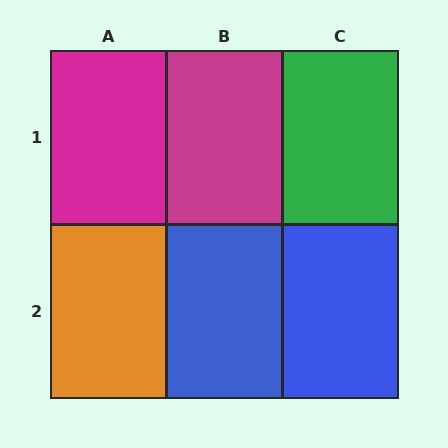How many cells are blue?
2 cells are blue.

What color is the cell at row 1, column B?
Magenta.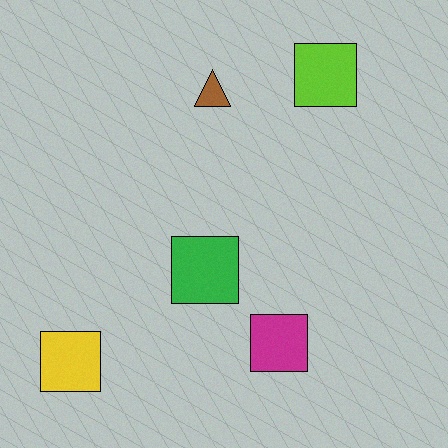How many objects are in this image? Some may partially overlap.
There are 5 objects.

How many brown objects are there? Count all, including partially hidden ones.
There is 1 brown object.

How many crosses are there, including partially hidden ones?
There are no crosses.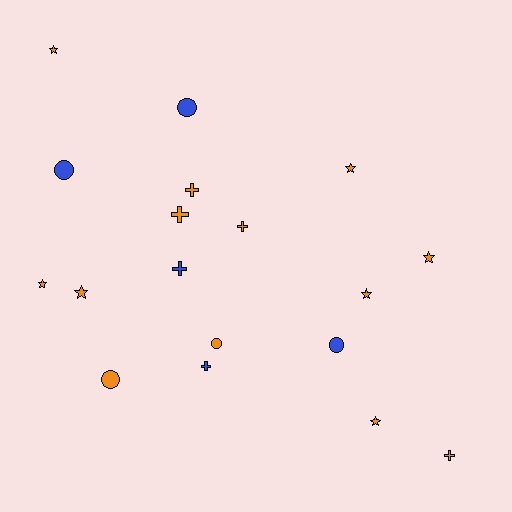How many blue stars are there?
There are no blue stars.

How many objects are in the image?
There are 18 objects.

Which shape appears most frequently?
Star, with 7 objects.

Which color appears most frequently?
Orange, with 13 objects.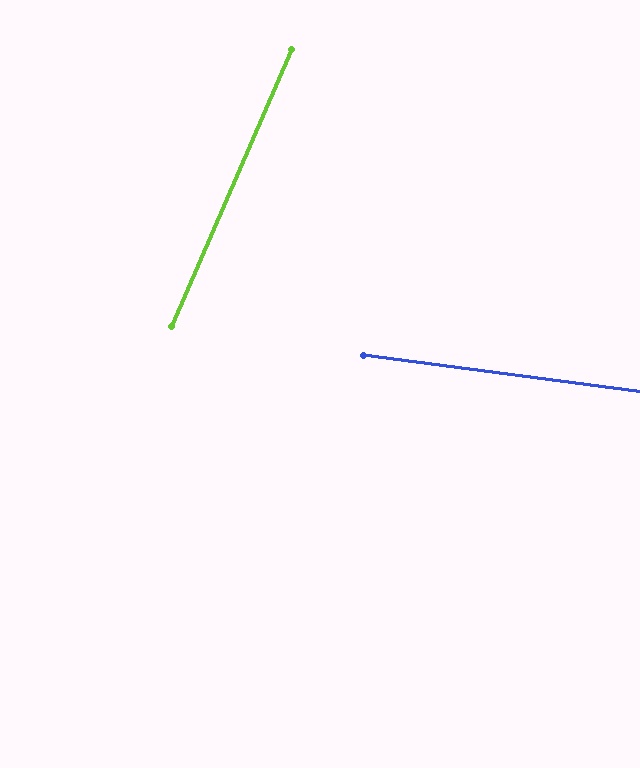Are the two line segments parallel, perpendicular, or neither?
Neither parallel nor perpendicular — they differ by about 74°.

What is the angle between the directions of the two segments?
Approximately 74 degrees.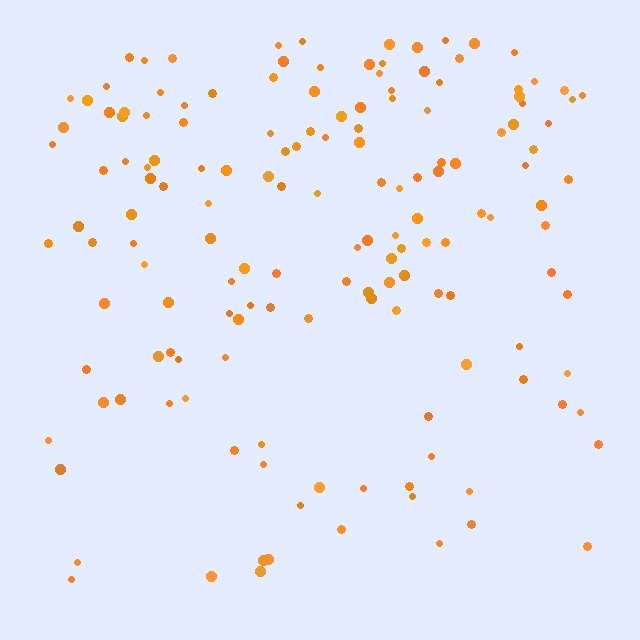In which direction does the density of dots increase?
From bottom to top, with the top side densest.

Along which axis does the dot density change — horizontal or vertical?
Vertical.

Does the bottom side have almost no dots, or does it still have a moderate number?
Still a moderate number, just noticeably fewer than the top.